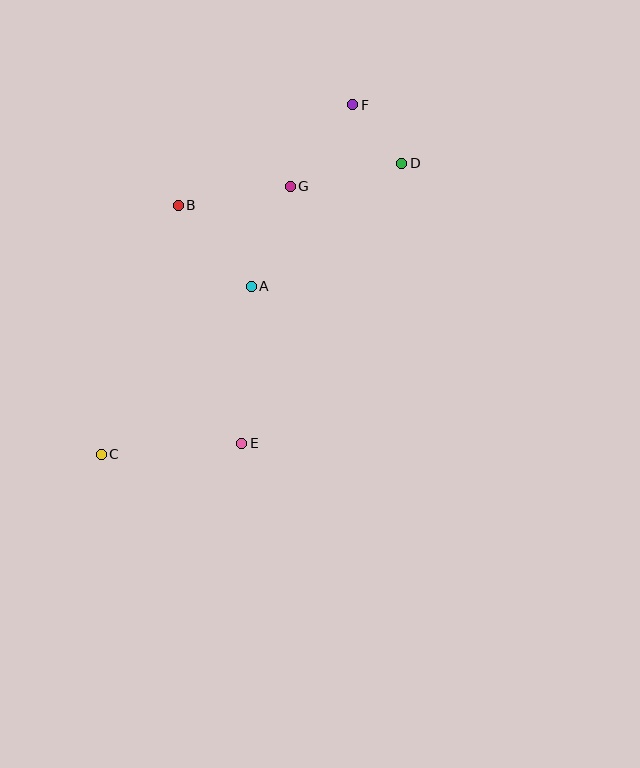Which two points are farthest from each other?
Points C and F are farthest from each other.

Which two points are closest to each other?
Points D and F are closest to each other.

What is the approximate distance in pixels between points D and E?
The distance between D and E is approximately 322 pixels.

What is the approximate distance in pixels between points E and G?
The distance between E and G is approximately 262 pixels.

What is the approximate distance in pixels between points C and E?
The distance between C and E is approximately 141 pixels.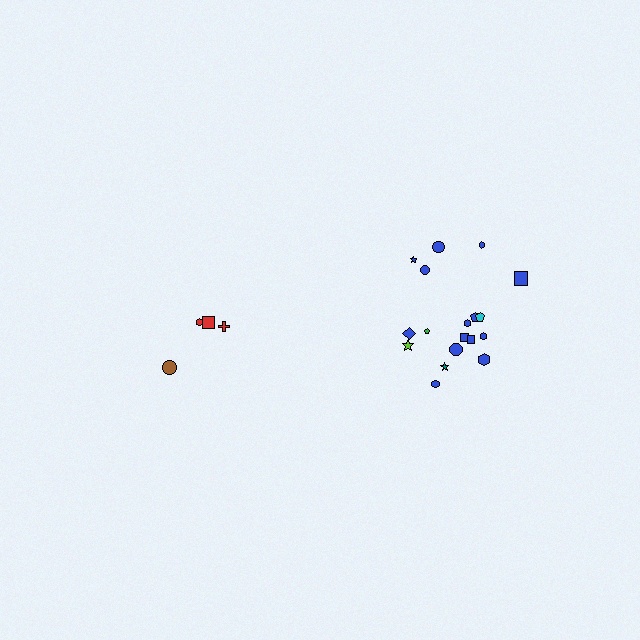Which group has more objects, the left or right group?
The right group.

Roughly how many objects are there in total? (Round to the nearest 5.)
Roughly 20 objects in total.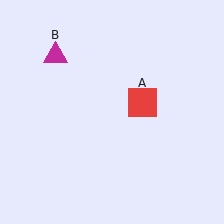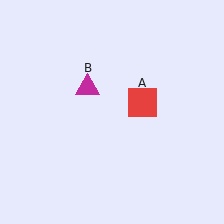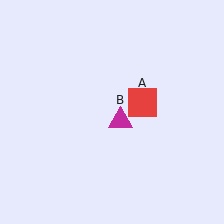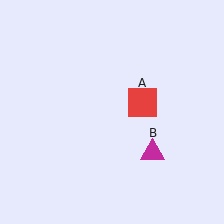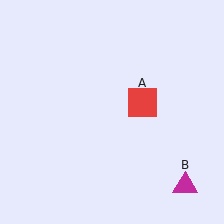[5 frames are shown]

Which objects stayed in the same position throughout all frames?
Red square (object A) remained stationary.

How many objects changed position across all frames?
1 object changed position: magenta triangle (object B).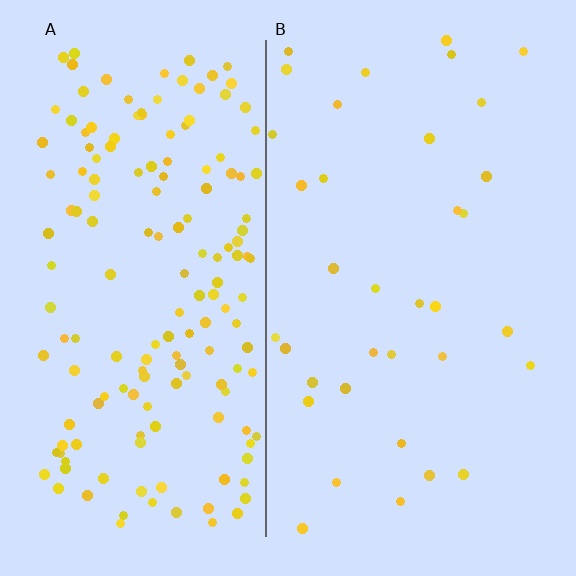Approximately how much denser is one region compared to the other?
Approximately 4.6× — region A over region B.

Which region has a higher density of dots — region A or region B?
A (the left).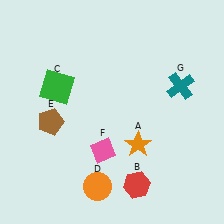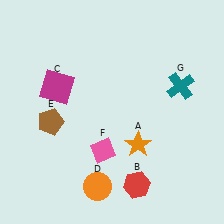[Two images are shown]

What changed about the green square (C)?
In Image 1, C is green. In Image 2, it changed to magenta.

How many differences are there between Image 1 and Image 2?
There is 1 difference between the two images.